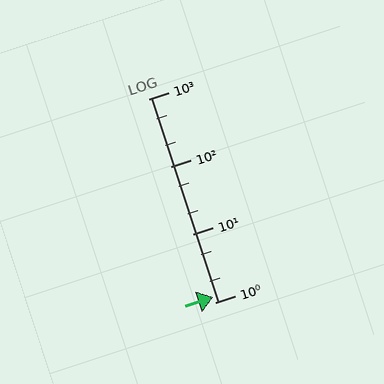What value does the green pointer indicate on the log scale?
The pointer indicates approximately 1.2.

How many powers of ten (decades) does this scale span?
The scale spans 3 decades, from 1 to 1000.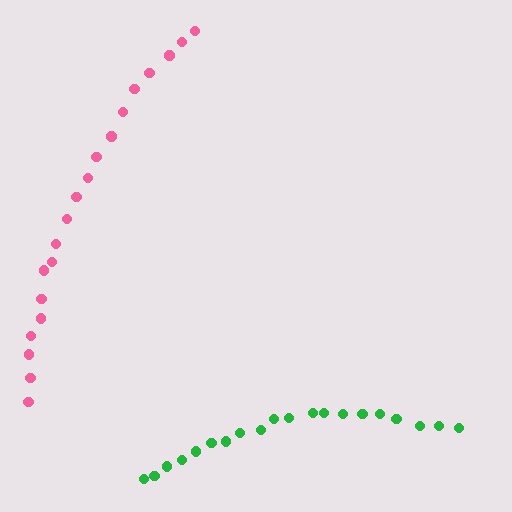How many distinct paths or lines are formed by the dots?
There are 2 distinct paths.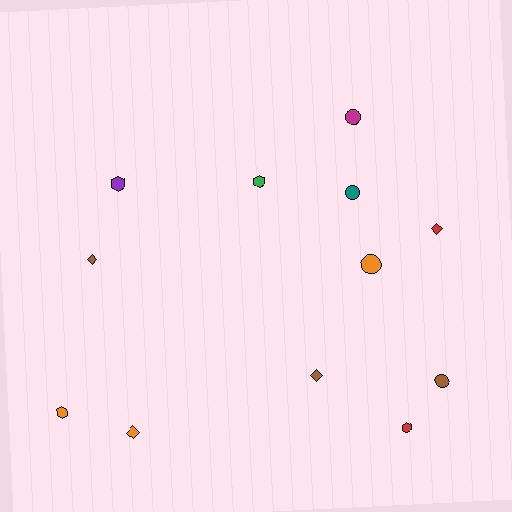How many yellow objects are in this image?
There are no yellow objects.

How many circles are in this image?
There are 4 circles.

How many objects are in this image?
There are 12 objects.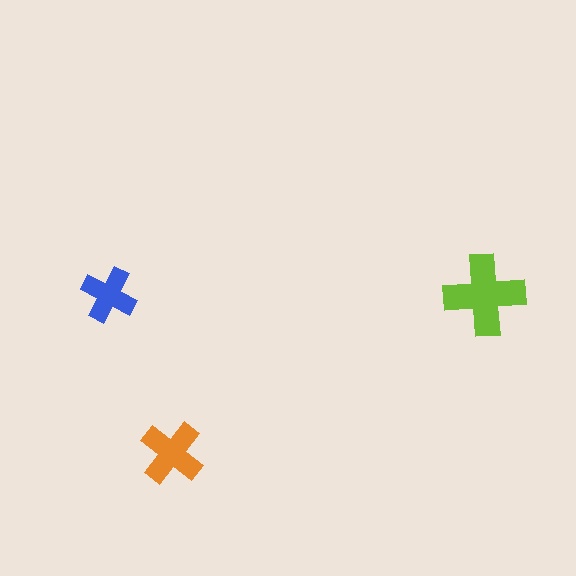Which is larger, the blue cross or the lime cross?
The lime one.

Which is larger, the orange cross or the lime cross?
The lime one.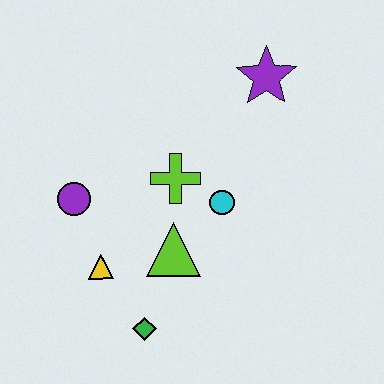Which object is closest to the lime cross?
The cyan circle is closest to the lime cross.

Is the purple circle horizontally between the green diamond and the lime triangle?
No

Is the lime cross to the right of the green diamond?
Yes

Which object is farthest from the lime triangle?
The purple star is farthest from the lime triangle.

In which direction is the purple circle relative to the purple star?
The purple circle is to the left of the purple star.